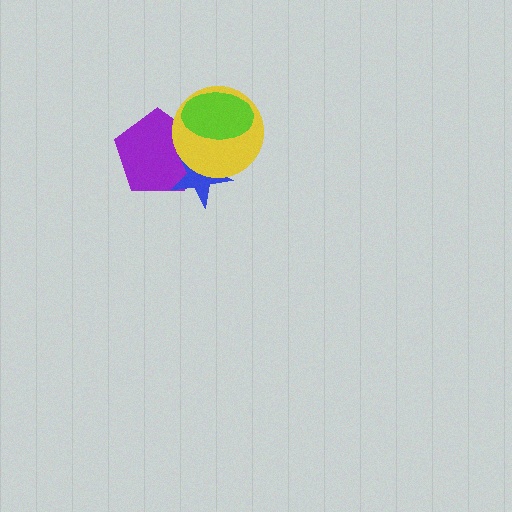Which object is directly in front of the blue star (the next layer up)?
The yellow circle is directly in front of the blue star.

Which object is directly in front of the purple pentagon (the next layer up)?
The blue star is directly in front of the purple pentagon.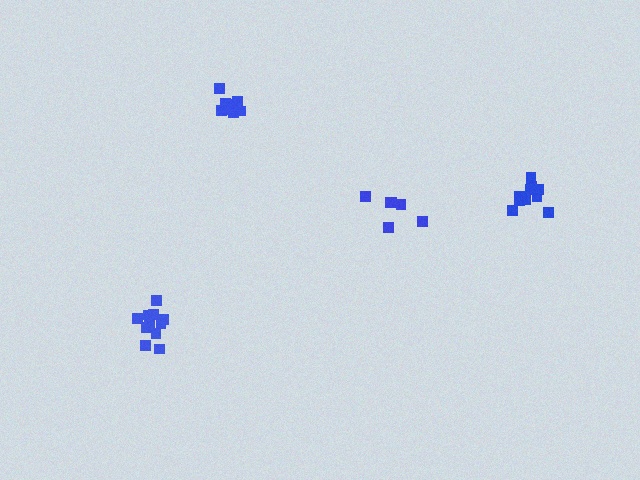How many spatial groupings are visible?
There are 4 spatial groupings.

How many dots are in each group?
Group 1: 11 dots, Group 2: 6 dots, Group 3: 9 dots, Group 4: 11 dots (37 total).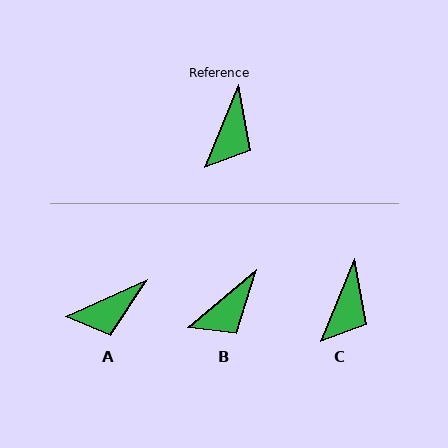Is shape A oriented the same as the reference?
No, it is off by about 44 degrees.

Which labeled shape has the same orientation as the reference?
C.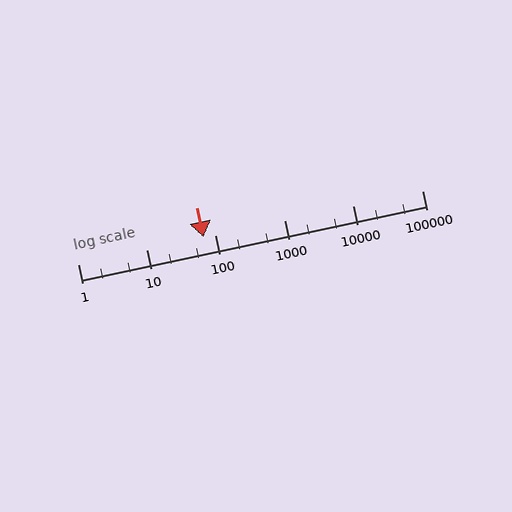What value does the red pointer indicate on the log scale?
The pointer indicates approximately 67.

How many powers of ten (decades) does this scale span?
The scale spans 5 decades, from 1 to 100000.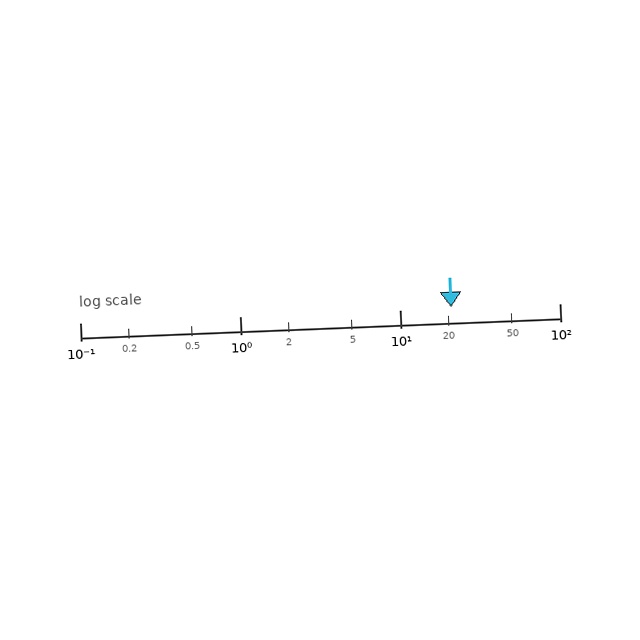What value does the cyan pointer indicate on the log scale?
The pointer indicates approximately 21.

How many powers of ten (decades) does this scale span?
The scale spans 3 decades, from 0.1 to 100.